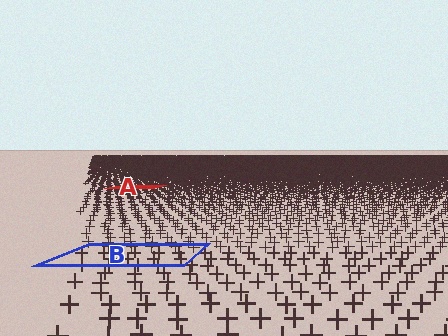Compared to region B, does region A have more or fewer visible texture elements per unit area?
Region A has more texture elements per unit area — they are packed more densely because it is farther away.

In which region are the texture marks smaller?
The texture marks are smaller in region A, because it is farther away.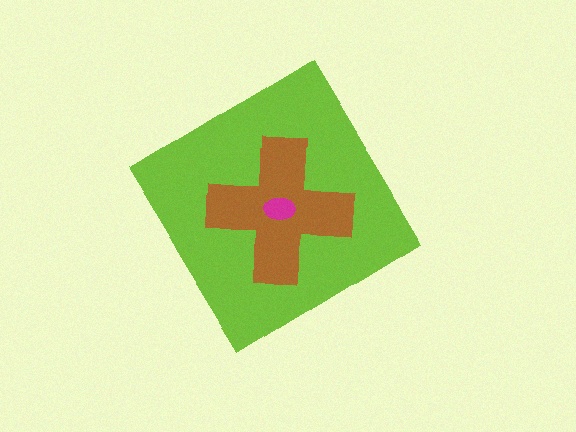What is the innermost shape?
The magenta ellipse.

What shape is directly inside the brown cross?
The magenta ellipse.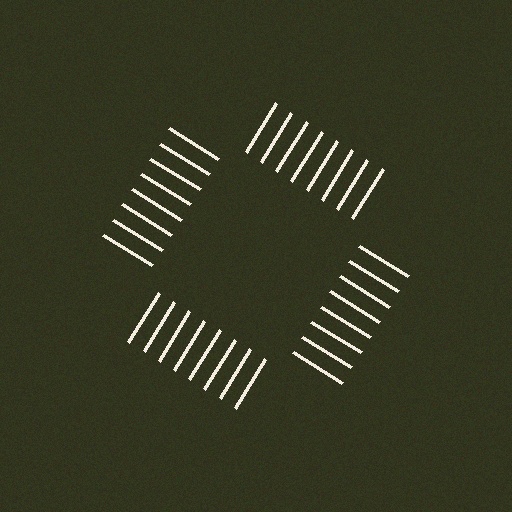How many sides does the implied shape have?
4 sides — the line-ends trace a square.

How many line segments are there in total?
32 — 8 along each of the 4 edges.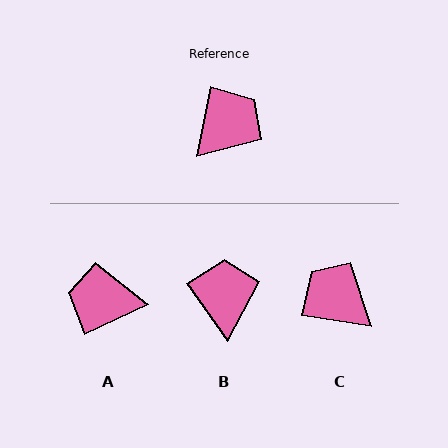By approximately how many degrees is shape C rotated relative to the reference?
Approximately 93 degrees counter-clockwise.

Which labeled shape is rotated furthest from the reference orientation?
A, about 127 degrees away.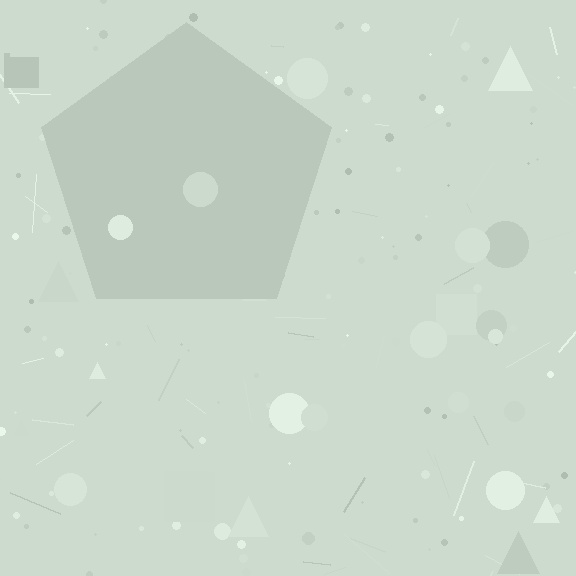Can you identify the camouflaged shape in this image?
The camouflaged shape is a pentagon.